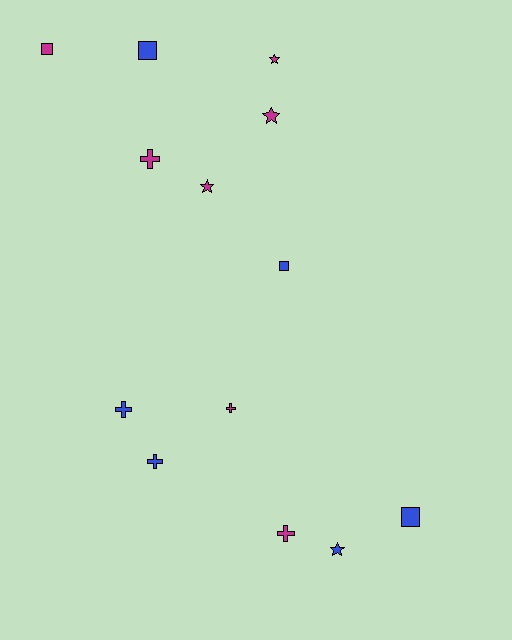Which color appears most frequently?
Magenta, with 7 objects.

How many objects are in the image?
There are 13 objects.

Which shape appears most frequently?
Cross, with 5 objects.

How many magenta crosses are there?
There are 3 magenta crosses.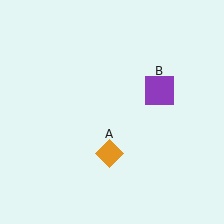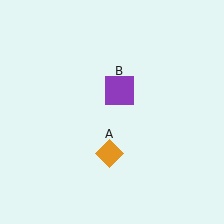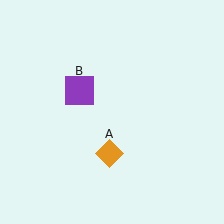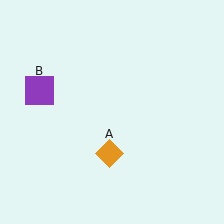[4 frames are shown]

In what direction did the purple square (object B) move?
The purple square (object B) moved left.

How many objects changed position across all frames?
1 object changed position: purple square (object B).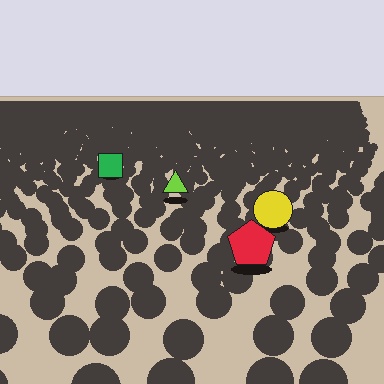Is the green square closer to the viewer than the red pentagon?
No. The red pentagon is closer — you can tell from the texture gradient: the ground texture is coarser near it.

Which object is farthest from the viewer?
The green square is farthest from the viewer. It appears smaller and the ground texture around it is denser.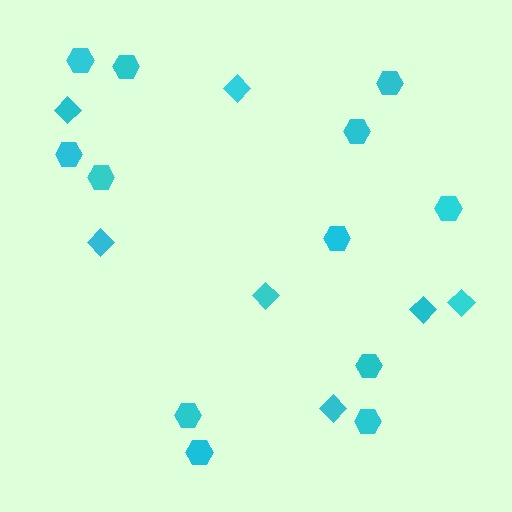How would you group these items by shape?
There are 2 groups: one group of diamonds (7) and one group of hexagons (12).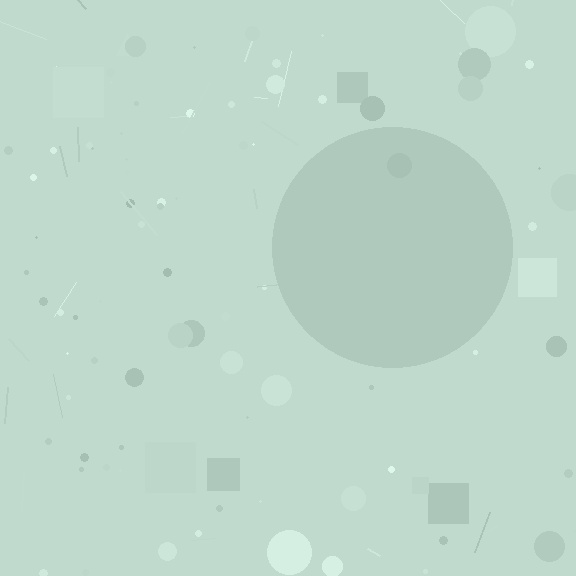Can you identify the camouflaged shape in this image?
The camouflaged shape is a circle.